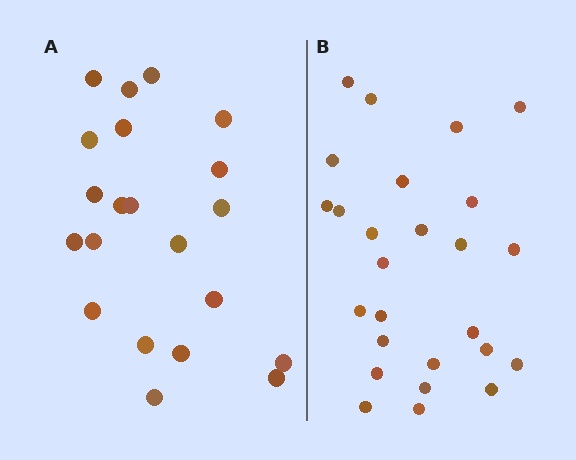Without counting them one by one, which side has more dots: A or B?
Region B (the right region) has more dots.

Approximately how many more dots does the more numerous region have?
Region B has about 5 more dots than region A.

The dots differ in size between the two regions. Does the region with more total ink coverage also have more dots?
No. Region A has more total ink coverage because its dots are larger, but region B actually contains more individual dots. Total area can be misleading — the number of items is what matters here.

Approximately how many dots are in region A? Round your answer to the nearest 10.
About 20 dots. (The exact count is 21, which rounds to 20.)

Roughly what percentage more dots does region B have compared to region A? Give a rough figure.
About 25% more.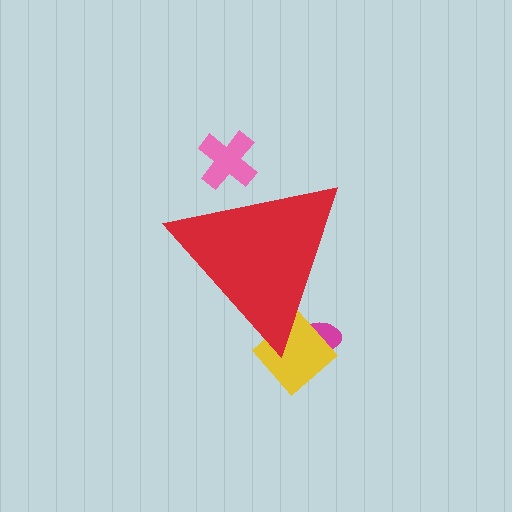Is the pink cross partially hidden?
Yes, the pink cross is partially hidden behind the red triangle.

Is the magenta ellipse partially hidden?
Yes, the magenta ellipse is partially hidden behind the red triangle.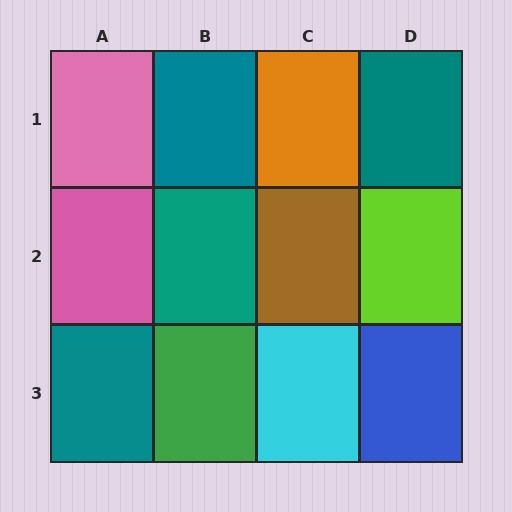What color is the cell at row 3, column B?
Green.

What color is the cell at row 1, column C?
Orange.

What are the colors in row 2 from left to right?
Pink, teal, brown, lime.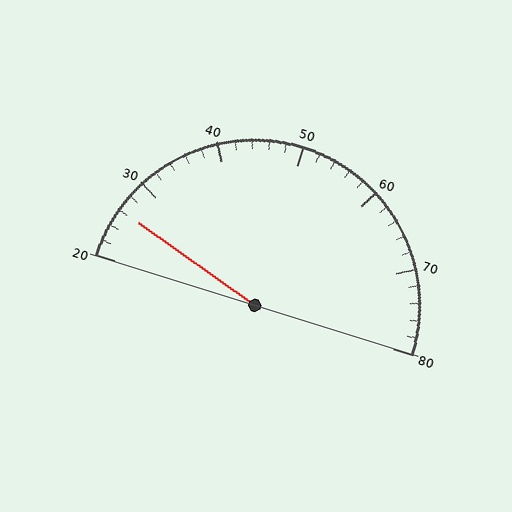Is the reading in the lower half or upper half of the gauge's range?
The reading is in the lower half of the range (20 to 80).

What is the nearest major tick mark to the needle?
The nearest major tick mark is 30.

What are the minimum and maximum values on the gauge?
The gauge ranges from 20 to 80.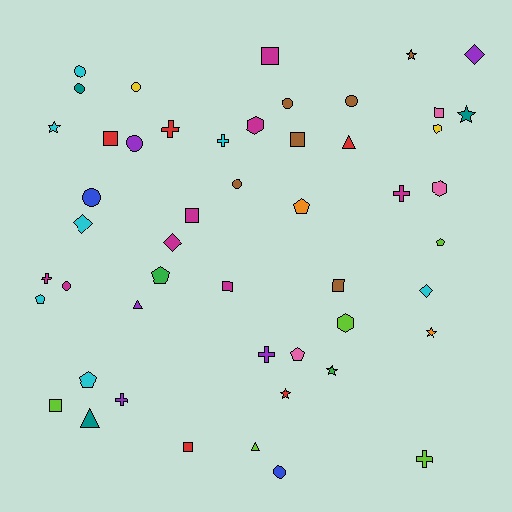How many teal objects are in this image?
There are 3 teal objects.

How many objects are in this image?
There are 50 objects.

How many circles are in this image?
There are 10 circles.